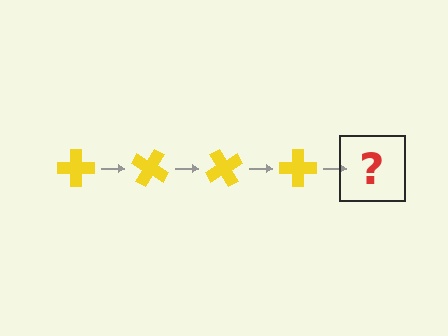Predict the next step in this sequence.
The next step is a yellow cross rotated 120 degrees.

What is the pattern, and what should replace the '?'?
The pattern is that the cross rotates 30 degrees each step. The '?' should be a yellow cross rotated 120 degrees.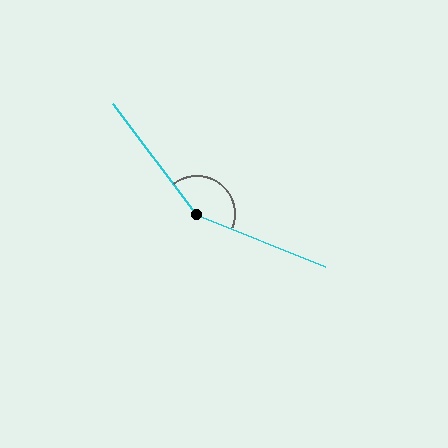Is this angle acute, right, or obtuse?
It is obtuse.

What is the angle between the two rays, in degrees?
Approximately 149 degrees.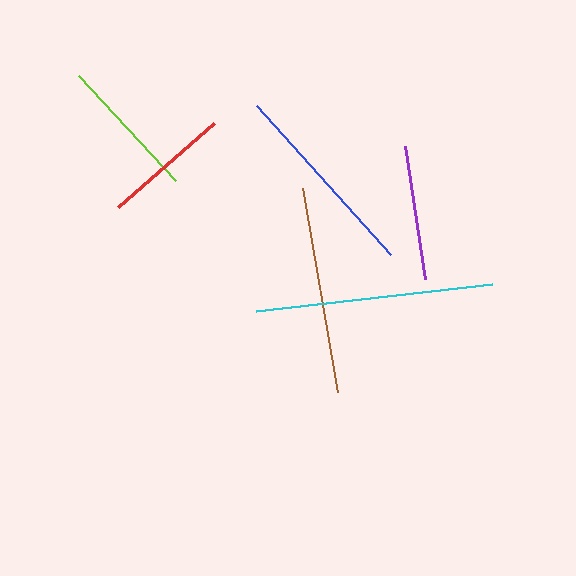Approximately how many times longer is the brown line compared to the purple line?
The brown line is approximately 1.5 times the length of the purple line.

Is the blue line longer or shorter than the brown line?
The brown line is longer than the blue line.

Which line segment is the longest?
The cyan line is the longest at approximately 237 pixels.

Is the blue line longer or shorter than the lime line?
The blue line is longer than the lime line.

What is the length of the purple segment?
The purple segment is approximately 134 pixels long.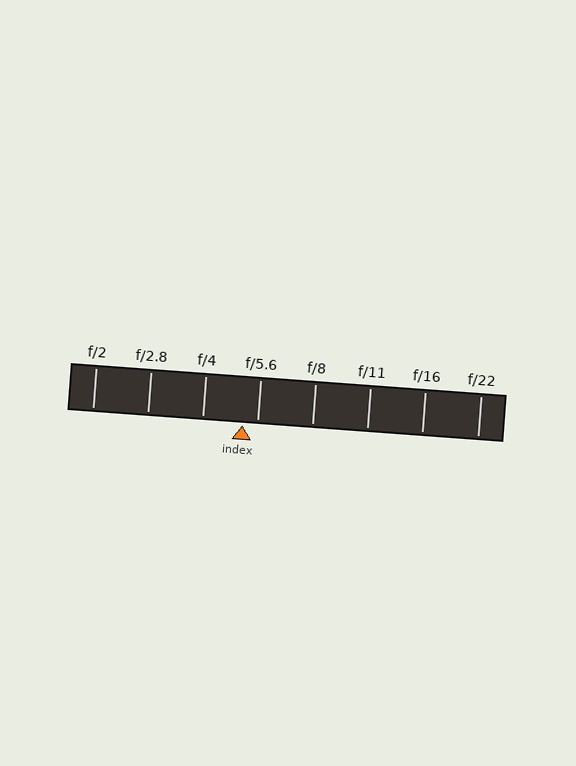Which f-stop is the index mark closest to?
The index mark is closest to f/5.6.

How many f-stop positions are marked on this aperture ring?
There are 8 f-stop positions marked.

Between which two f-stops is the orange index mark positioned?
The index mark is between f/4 and f/5.6.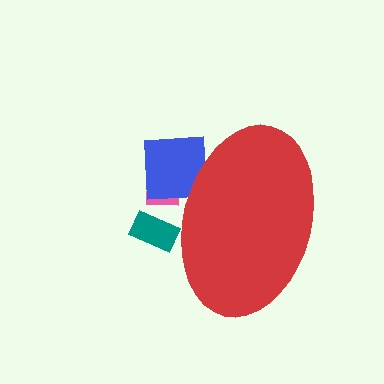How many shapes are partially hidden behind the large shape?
3 shapes are partially hidden.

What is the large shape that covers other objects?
A red ellipse.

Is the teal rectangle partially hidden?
Yes, the teal rectangle is partially hidden behind the red ellipse.